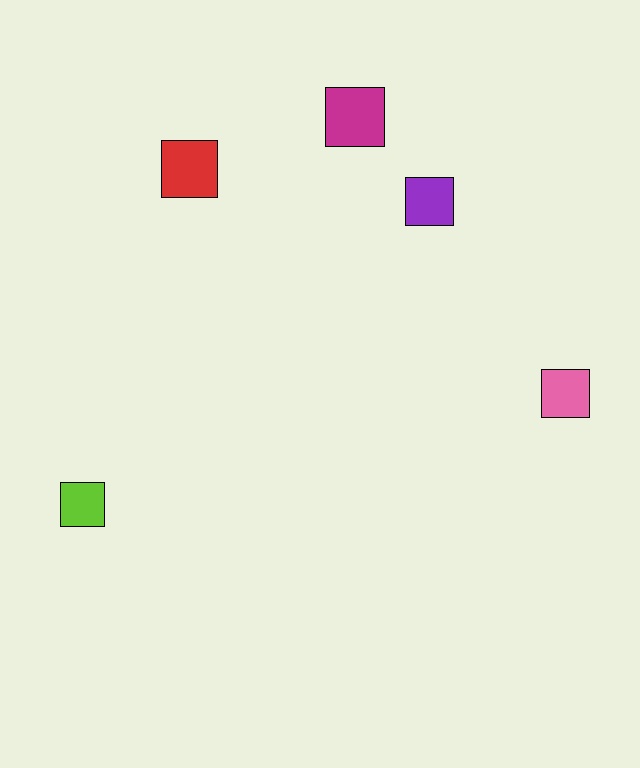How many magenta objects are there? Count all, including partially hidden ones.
There is 1 magenta object.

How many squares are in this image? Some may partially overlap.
There are 5 squares.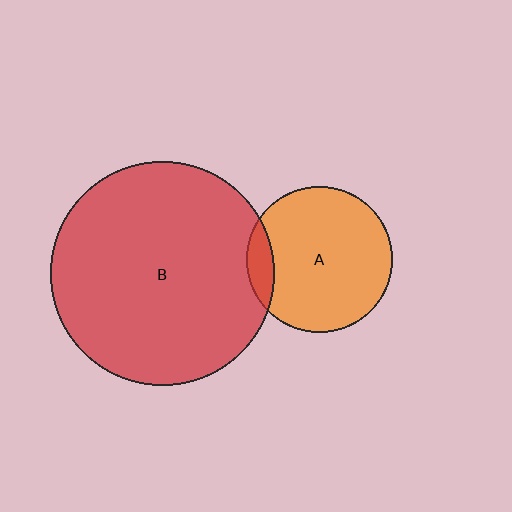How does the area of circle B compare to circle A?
Approximately 2.4 times.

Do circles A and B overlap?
Yes.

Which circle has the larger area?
Circle B (red).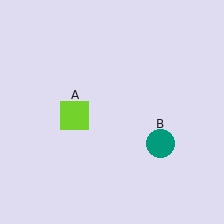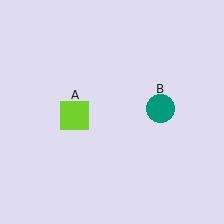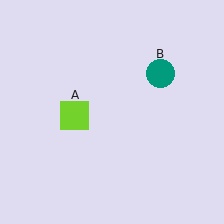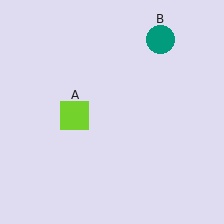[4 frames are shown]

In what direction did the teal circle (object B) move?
The teal circle (object B) moved up.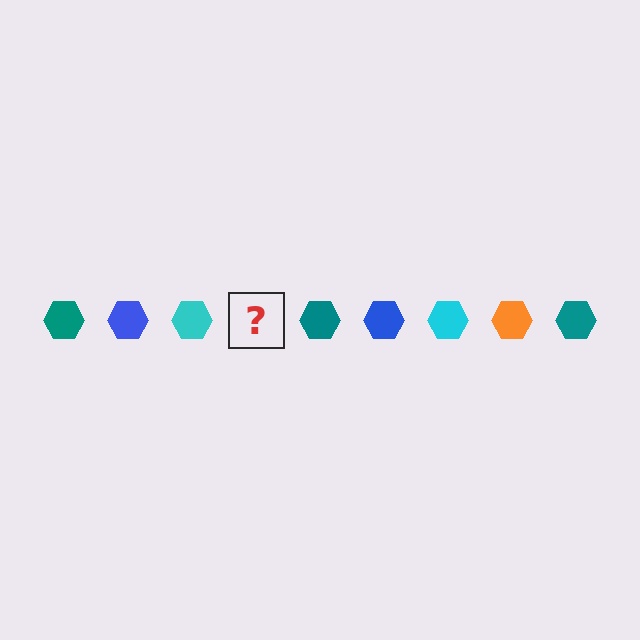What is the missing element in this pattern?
The missing element is an orange hexagon.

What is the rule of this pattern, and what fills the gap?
The rule is that the pattern cycles through teal, blue, cyan, orange hexagons. The gap should be filled with an orange hexagon.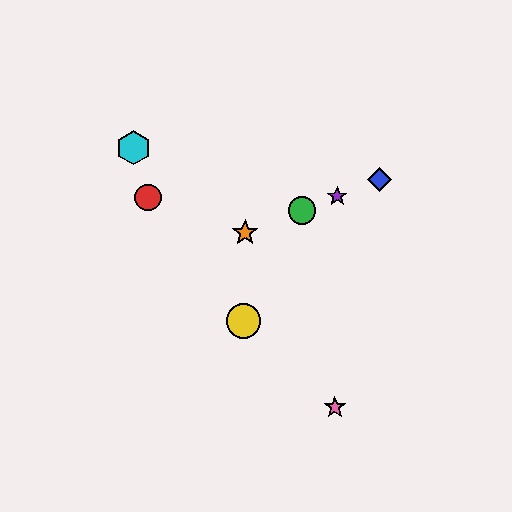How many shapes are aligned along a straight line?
4 shapes (the blue diamond, the green circle, the purple star, the orange star) are aligned along a straight line.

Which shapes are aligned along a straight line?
The blue diamond, the green circle, the purple star, the orange star are aligned along a straight line.